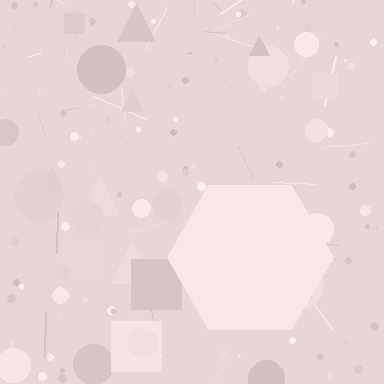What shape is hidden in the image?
A hexagon is hidden in the image.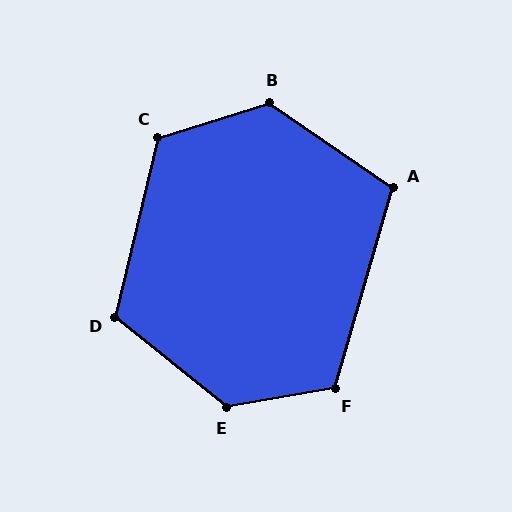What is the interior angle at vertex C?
Approximately 121 degrees (obtuse).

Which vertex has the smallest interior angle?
A, at approximately 108 degrees.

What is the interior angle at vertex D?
Approximately 115 degrees (obtuse).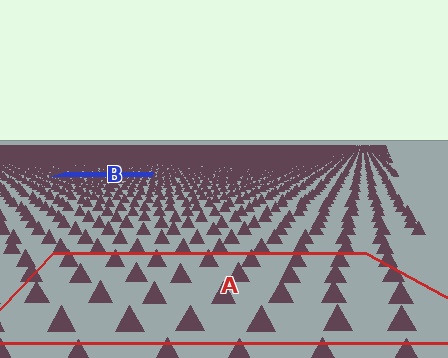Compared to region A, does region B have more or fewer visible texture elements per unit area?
Region B has more texture elements per unit area — they are packed more densely because it is farther away.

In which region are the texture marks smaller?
The texture marks are smaller in region B, because it is farther away.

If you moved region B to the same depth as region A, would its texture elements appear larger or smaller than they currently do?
They would appear larger. At a closer depth, the same texture elements are projected at a bigger on-screen size.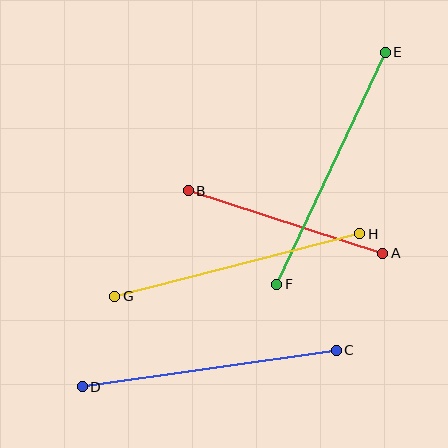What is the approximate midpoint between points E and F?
The midpoint is at approximately (331, 168) pixels.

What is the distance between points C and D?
The distance is approximately 257 pixels.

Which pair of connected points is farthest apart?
Points C and D are farthest apart.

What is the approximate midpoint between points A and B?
The midpoint is at approximately (285, 222) pixels.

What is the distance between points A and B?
The distance is approximately 205 pixels.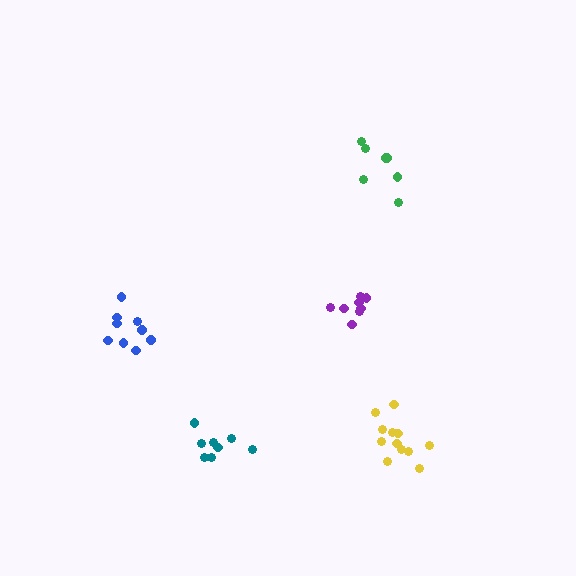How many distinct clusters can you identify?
There are 5 distinct clusters.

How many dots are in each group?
Group 1: 9 dots, Group 2: 12 dots, Group 3: 7 dots, Group 4: 8 dots, Group 5: 8 dots (44 total).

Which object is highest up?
The green cluster is topmost.